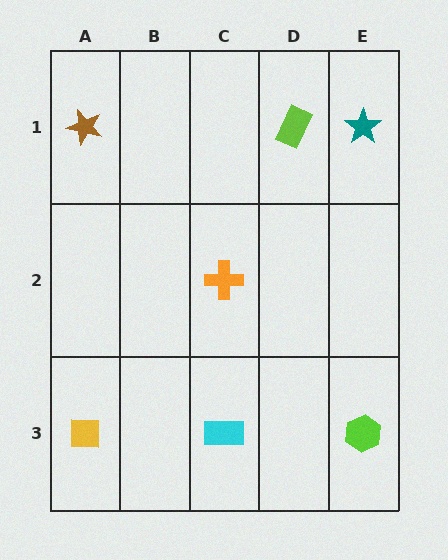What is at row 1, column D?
A lime rectangle.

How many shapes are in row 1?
3 shapes.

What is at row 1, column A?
A brown star.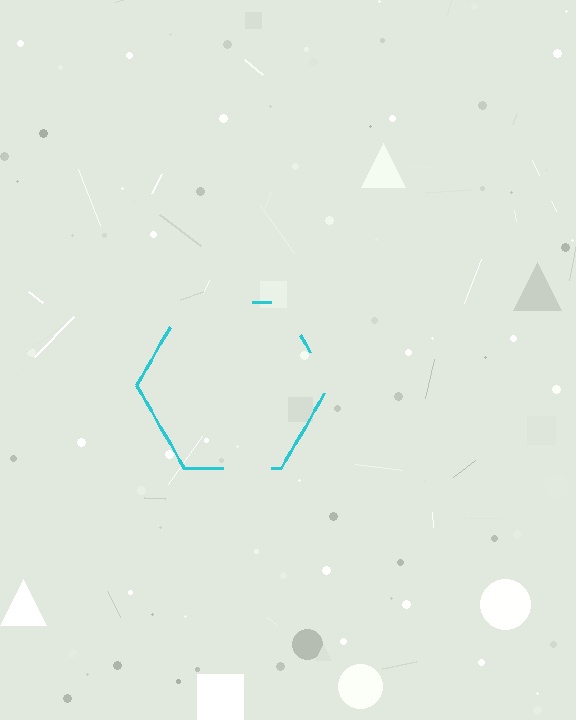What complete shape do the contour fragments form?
The contour fragments form a hexagon.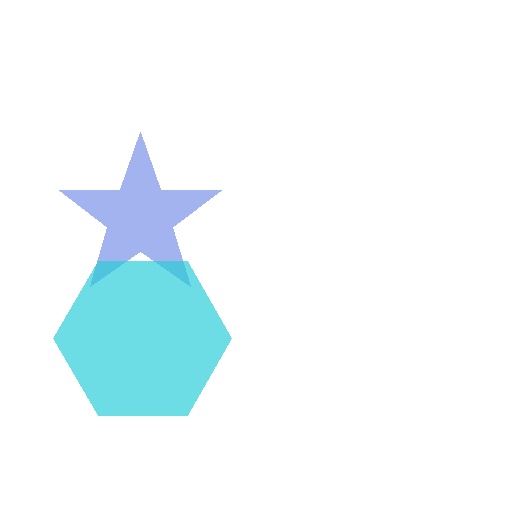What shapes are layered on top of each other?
The layered shapes are: a blue star, a cyan hexagon.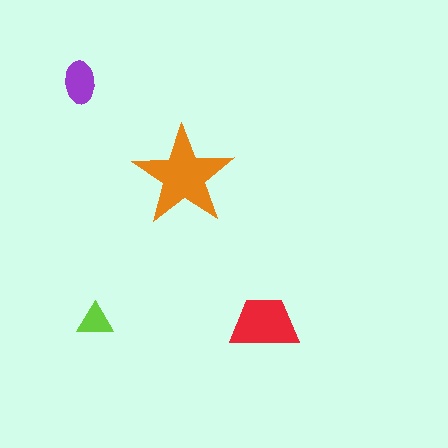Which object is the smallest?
The lime triangle.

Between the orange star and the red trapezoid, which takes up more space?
The orange star.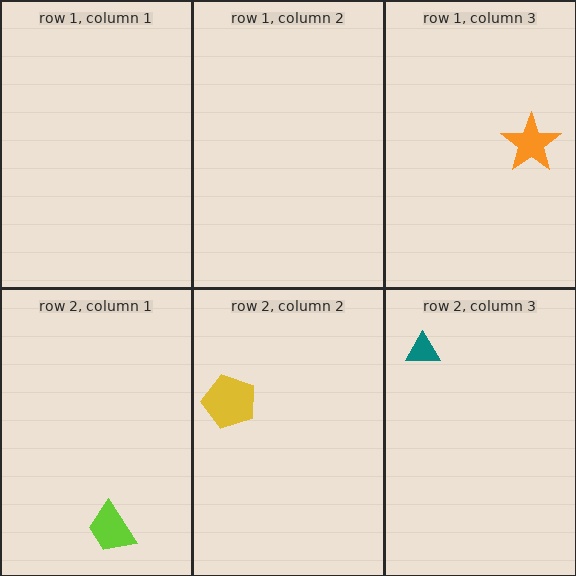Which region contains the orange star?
The row 1, column 3 region.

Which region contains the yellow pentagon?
The row 2, column 2 region.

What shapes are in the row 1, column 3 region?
The orange star.